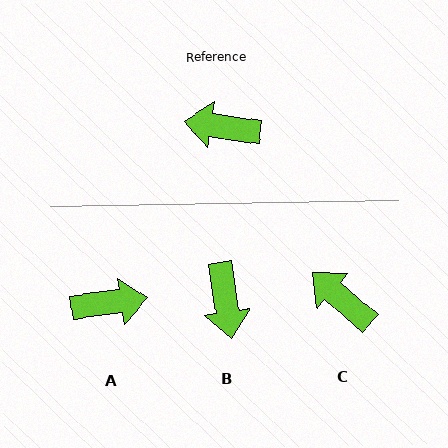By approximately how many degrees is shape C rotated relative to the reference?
Approximately 32 degrees clockwise.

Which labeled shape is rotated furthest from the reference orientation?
A, about 164 degrees away.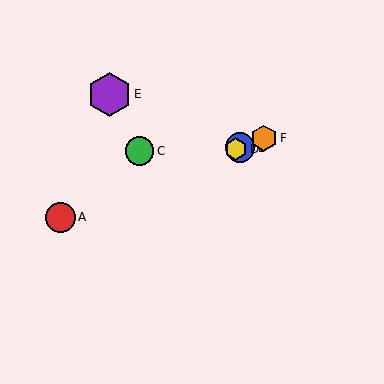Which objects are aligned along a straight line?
Objects A, B, D, F are aligned along a straight line.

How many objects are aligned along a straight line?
4 objects (A, B, D, F) are aligned along a straight line.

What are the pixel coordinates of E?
Object E is at (109, 94).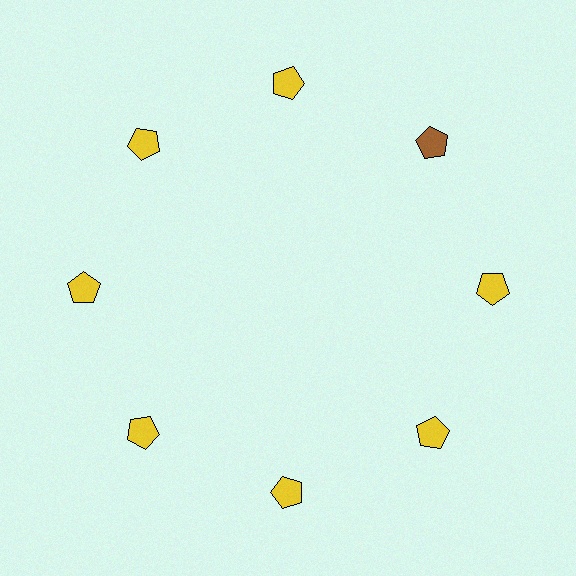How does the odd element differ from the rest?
It has a different color: brown instead of yellow.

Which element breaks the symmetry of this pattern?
The brown pentagon at roughly the 2 o'clock position breaks the symmetry. All other shapes are yellow pentagons.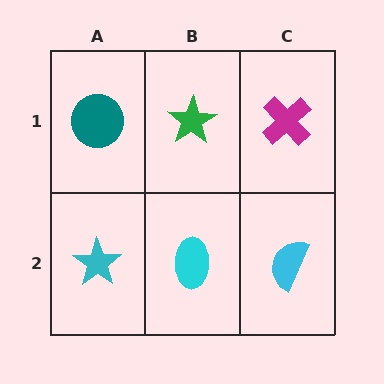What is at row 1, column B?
A green star.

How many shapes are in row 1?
3 shapes.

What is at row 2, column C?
A cyan semicircle.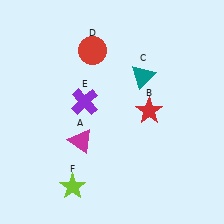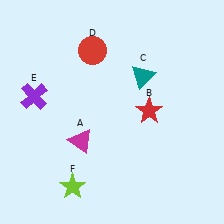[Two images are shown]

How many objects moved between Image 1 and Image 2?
1 object moved between the two images.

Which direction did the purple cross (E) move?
The purple cross (E) moved left.